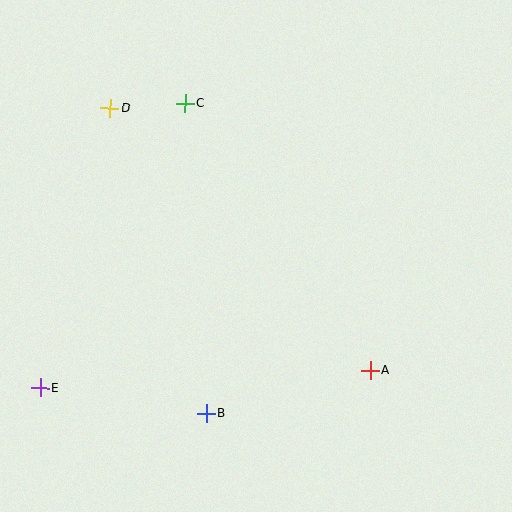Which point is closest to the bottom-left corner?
Point E is closest to the bottom-left corner.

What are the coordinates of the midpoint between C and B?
The midpoint between C and B is at (196, 258).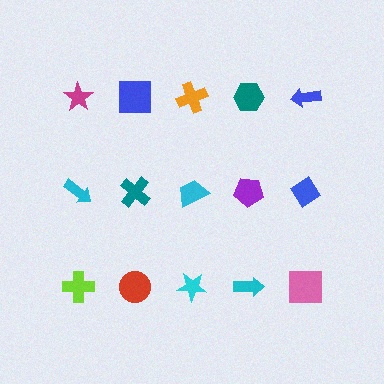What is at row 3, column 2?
A red circle.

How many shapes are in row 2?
5 shapes.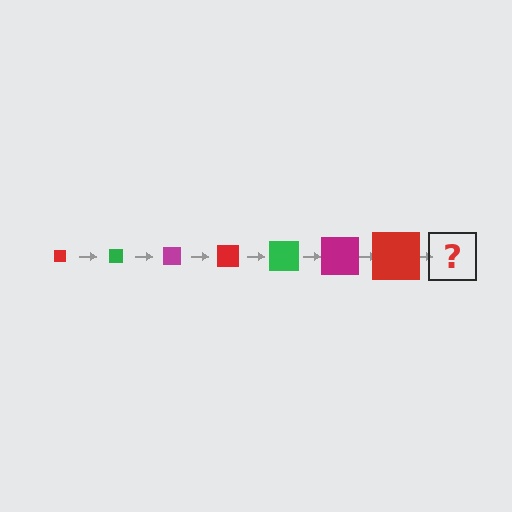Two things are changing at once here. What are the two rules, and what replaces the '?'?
The two rules are that the square grows larger each step and the color cycles through red, green, and magenta. The '?' should be a green square, larger than the previous one.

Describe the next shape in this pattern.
It should be a green square, larger than the previous one.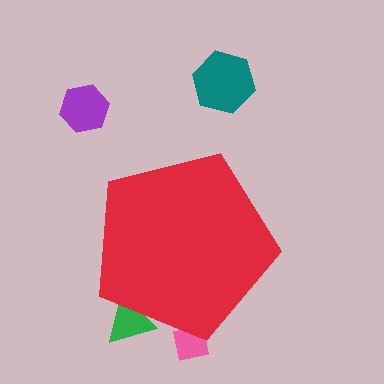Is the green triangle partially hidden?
Yes, the green triangle is partially hidden behind the red pentagon.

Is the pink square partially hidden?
Yes, the pink square is partially hidden behind the red pentagon.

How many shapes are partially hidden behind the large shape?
2 shapes are partially hidden.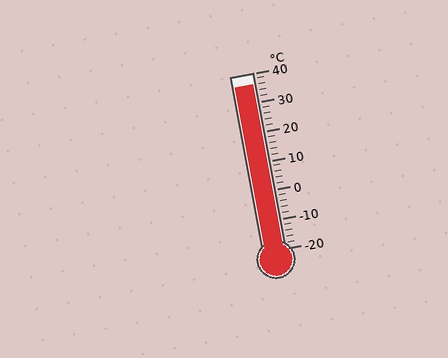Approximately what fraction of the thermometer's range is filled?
The thermometer is filled to approximately 95% of its range.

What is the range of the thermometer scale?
The thermometer scale ranges from -20°C to 40°C.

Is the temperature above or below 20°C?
The temperature is above 20°C.